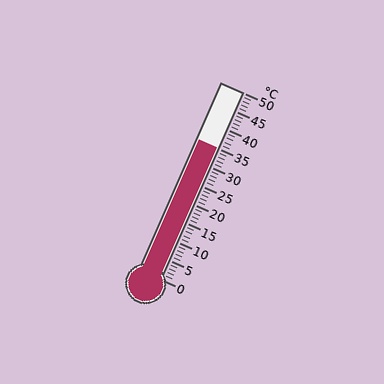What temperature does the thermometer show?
The thermometer shows approximately 35°C.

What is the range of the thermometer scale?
The thermometer scale ranges from 0°C to 50°C.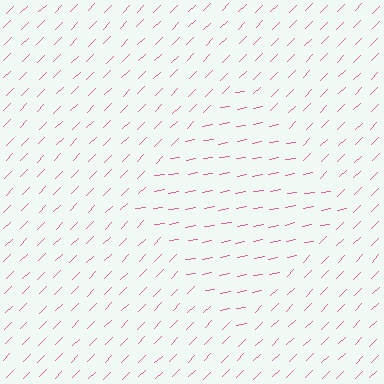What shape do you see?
I see a diamond.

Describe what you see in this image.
The image is filled with small pink line segments. A diamond region in the image has lines oriented differently from the surrounding lines, creating a visible texture boundary.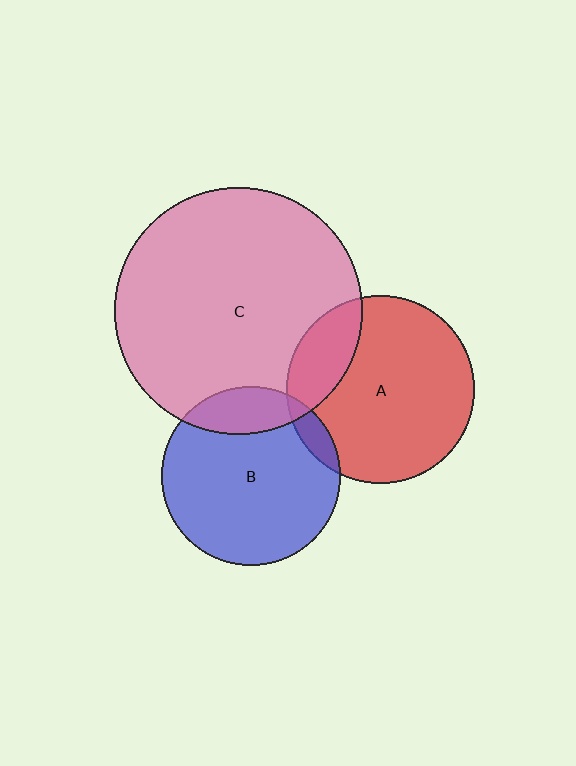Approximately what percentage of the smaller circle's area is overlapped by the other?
Approximately 5%.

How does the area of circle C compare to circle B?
Approximately 1.9 times.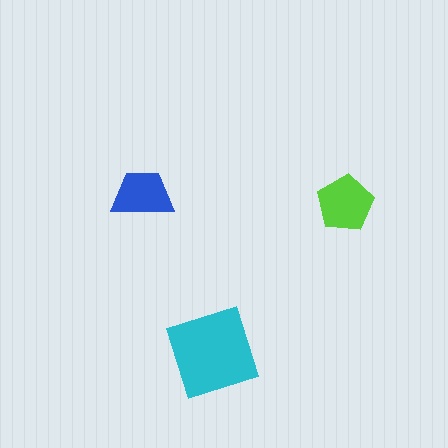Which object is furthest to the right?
The lime pentagon is rightmost.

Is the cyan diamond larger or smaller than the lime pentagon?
Larger.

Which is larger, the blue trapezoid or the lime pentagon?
The lime pentagon.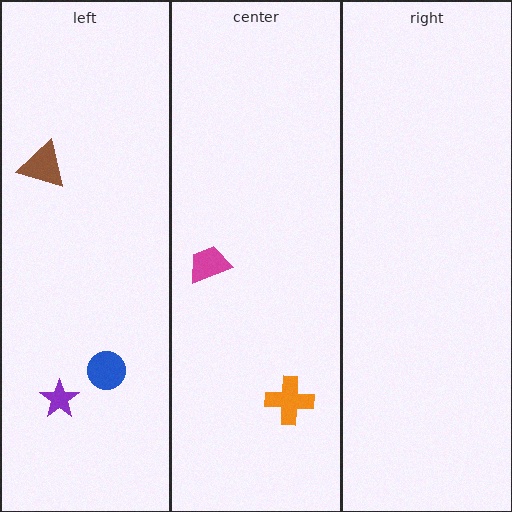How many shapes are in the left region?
3.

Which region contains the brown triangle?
The left region.